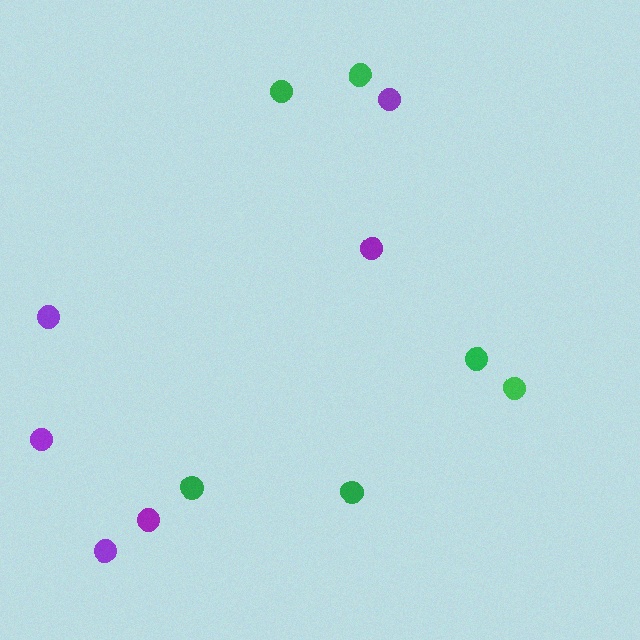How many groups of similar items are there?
There are 2 groups: one group of green circles (6) and one group of purple circles (6).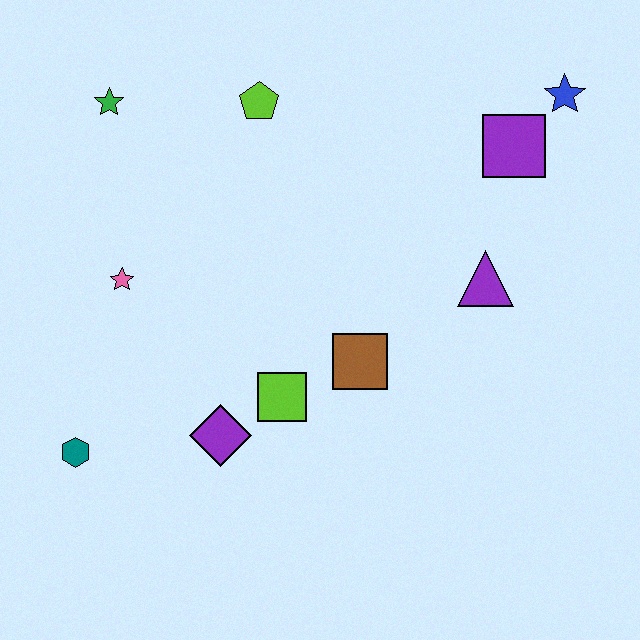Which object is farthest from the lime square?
The blue star is farthest from the lime square.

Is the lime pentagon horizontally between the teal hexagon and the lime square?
Yes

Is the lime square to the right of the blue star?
No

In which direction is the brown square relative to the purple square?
The brown square is below the purple square.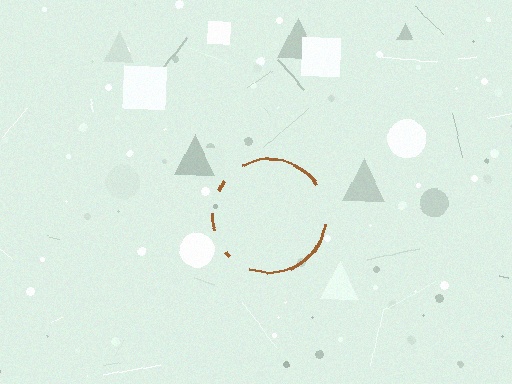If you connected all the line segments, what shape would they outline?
They would outline a circle.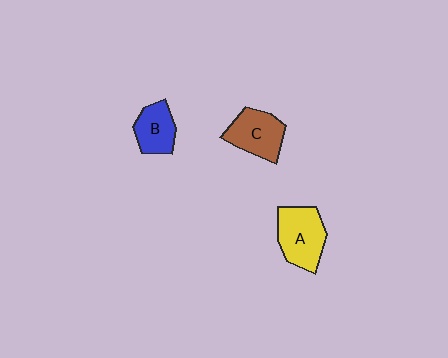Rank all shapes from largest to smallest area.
From largest to smallest: A (yellow), C (brown), B (blue).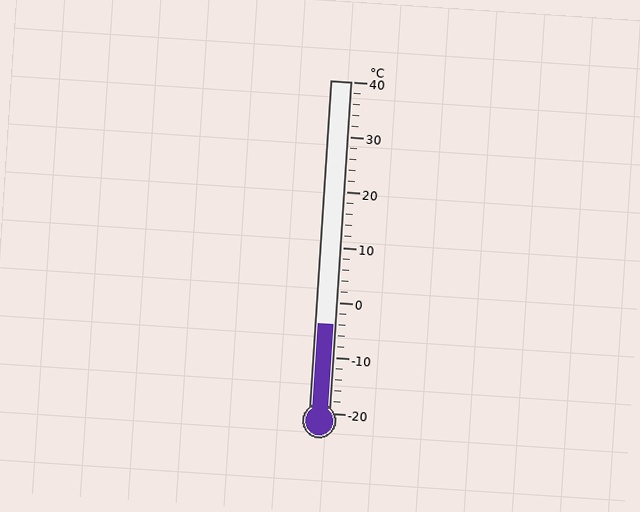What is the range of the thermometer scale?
The thermometer scale ranges from -20°C to 40°C.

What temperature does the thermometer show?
The thermometer shows approximately -4°C.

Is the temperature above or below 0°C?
The temperature is below 0°C.